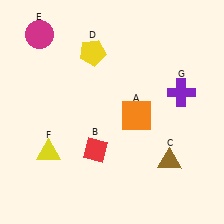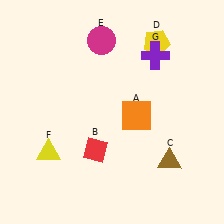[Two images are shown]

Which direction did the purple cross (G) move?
The purple cross (G) moved up.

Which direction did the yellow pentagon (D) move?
The yellow pentagon (D) moved right.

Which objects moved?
The objects that moved are: the yellow pentagon (D), the magenta circle (E), the purple cross (G).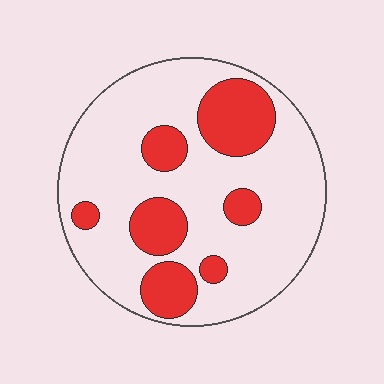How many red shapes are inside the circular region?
7.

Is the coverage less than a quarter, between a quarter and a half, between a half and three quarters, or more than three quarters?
Between a quarter and a half.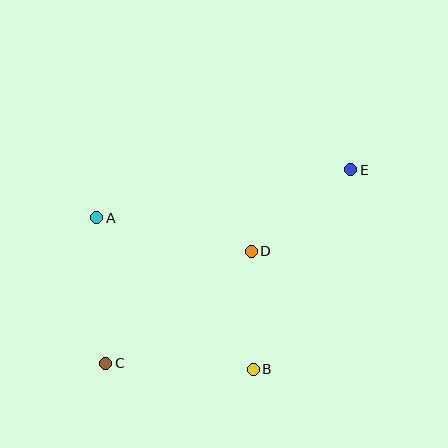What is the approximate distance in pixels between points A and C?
The distance between A and C is approximately 146 pixels.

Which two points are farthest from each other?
Points C and E are farthest from each other.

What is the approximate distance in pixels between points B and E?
The distance between B and E is approximately 222 pixels.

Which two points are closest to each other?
Points B and D are closest to each other.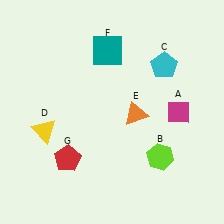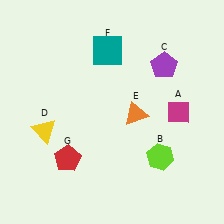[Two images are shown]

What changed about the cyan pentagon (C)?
In Image 1, C is cyan. In Image 2, it changed to purple.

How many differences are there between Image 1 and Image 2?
There is 1 difference between the two images.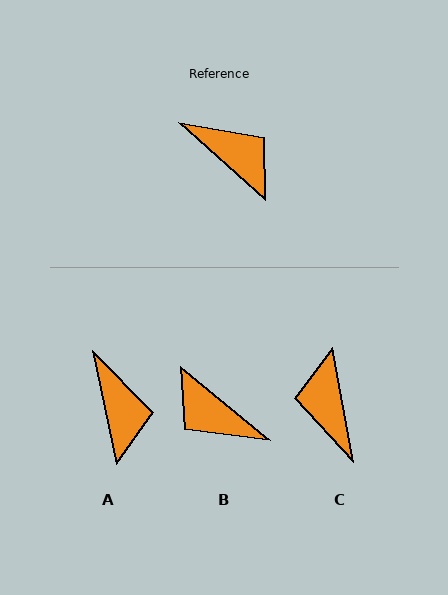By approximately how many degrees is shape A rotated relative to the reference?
Approximately 36 degrees clockwise.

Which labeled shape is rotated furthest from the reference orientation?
B, about 178 degrees away.